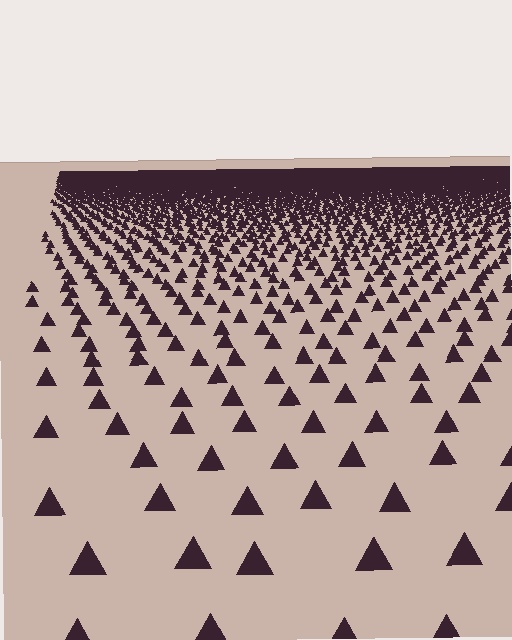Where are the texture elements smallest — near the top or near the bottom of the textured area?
Near the top.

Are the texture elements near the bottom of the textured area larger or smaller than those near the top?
Larger. Near the bottom, elements are closer to the viewer and appear at a bigger on-screen size.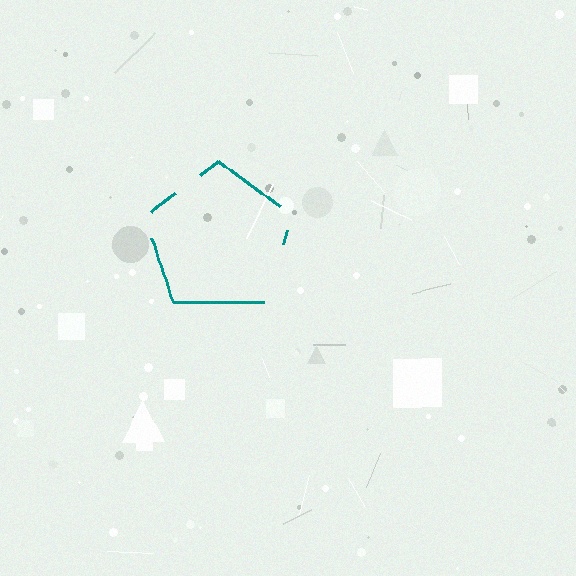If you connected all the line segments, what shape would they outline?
They would outline a pentagon.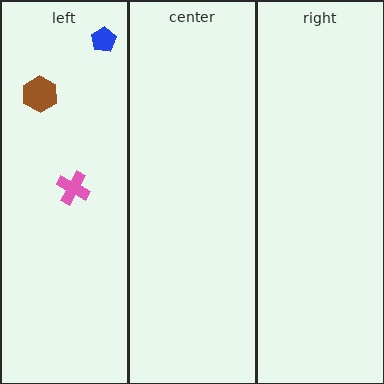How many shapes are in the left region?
3.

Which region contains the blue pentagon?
The left region.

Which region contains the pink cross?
The left region.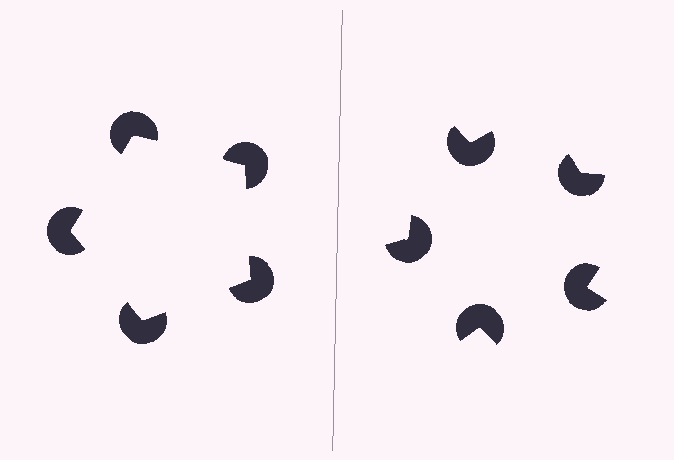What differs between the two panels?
The pac-man discs are positioned identically on both sides; only the wedge orientations differ. On the left they align to a pentagon; on the right they are misaligned.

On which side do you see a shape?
An illusory pentagon appears on the left side. On the right side the wedge cuts are rotated, so no coherent shape forms.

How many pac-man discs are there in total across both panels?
10 — 5 on each side.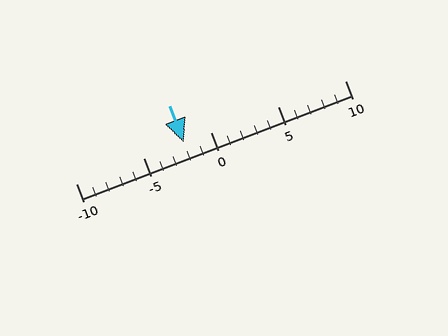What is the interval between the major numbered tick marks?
The major tick marks are spaced 5 units apart.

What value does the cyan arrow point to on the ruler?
The cyan arrow points to approximately -2.